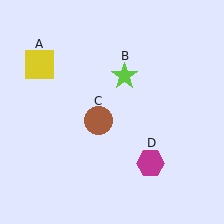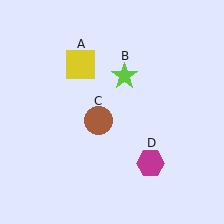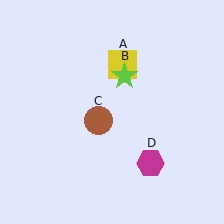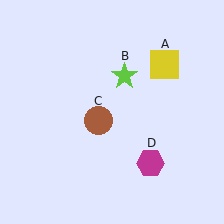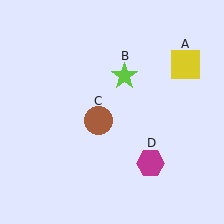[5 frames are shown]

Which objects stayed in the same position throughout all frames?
Lime star (object B) and brown circle (object C) and magenta hexagon (object D) remained stationary.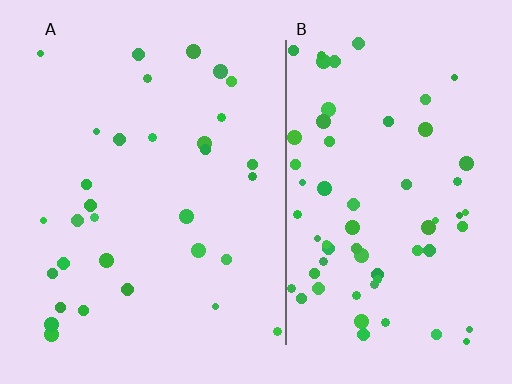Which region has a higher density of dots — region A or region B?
B (the right).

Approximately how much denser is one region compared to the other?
Approximately 2.1× — region B over region A.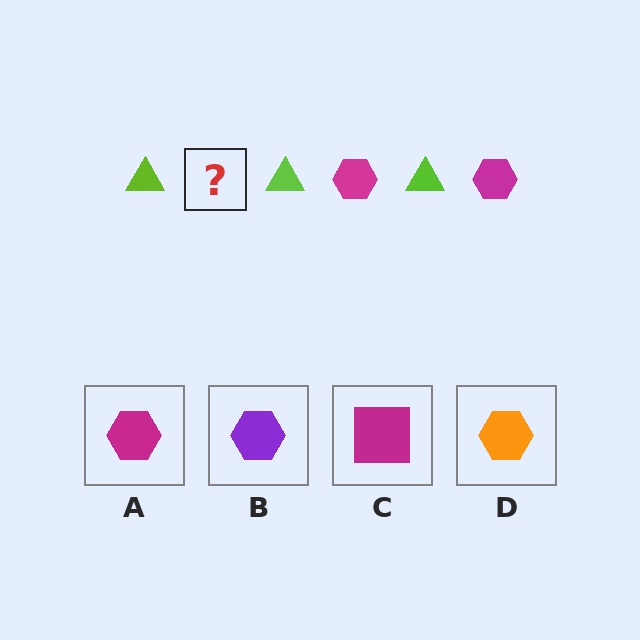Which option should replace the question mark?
Option A.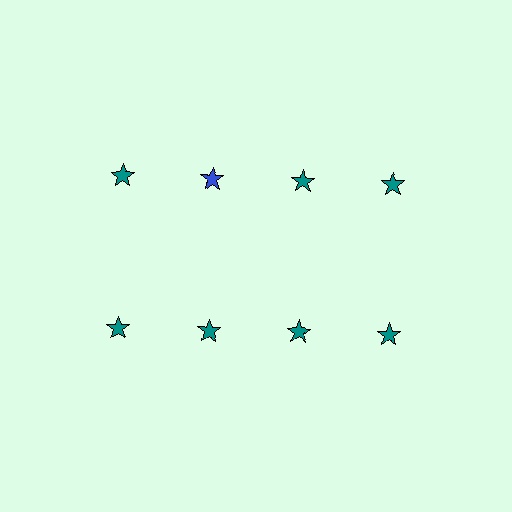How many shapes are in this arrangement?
There are 8 shapes arranged in a grid pattern.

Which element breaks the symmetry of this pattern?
The blue star in the top row, second from left column breaks the symmetry. All other shapes are teal stars.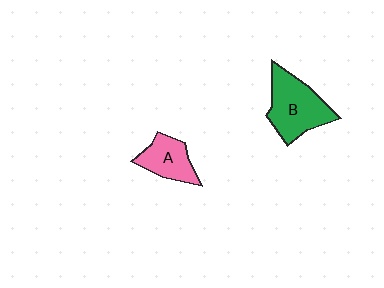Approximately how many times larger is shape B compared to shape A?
Approximately 1.6 times.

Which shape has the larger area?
Shape B (green).